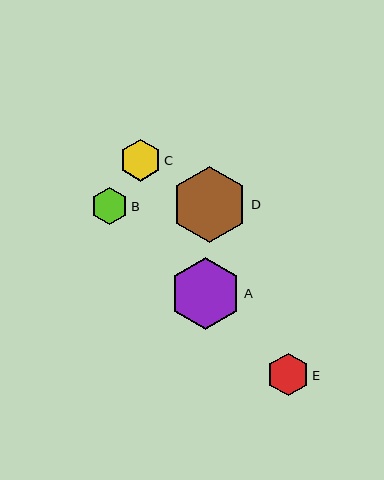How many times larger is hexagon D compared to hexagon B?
Hexagon D is approximately 2.1 times the size of hexagon B.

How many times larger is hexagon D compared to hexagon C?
Hexagon D is approximately 1.8 times the size of hexagon C.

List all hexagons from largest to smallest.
From largest to smallest: D, A, E, C, B.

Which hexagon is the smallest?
Hexagon B is the smallest with a size of approximately 37 pixels.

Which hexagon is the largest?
Hexagon D is the largest with a size of approximately 76 pixels.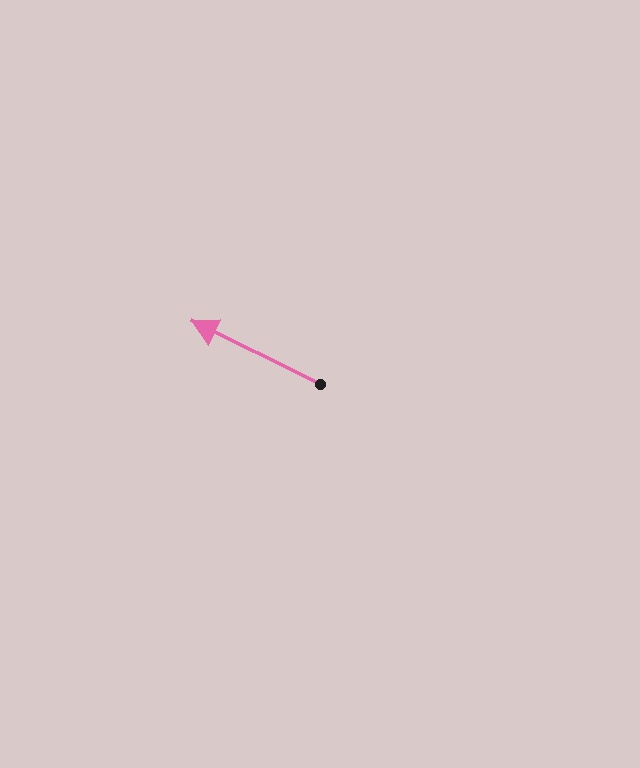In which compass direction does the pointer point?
Northwest.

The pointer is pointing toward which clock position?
Roughly 10 o'clock.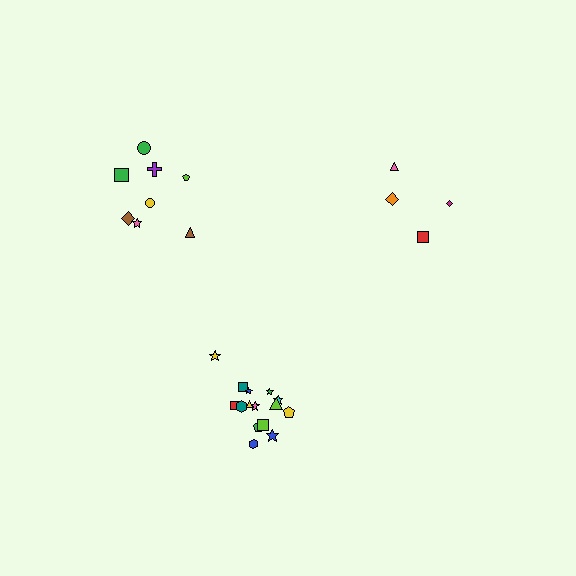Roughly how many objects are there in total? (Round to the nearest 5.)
Roughly 25 objects in total.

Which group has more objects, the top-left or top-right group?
The top-left group.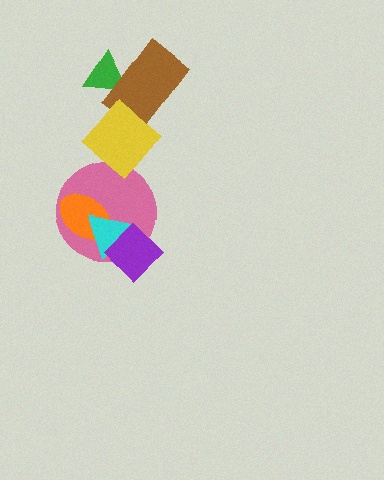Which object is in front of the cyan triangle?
The purple diamond is in front of the cyan triangle.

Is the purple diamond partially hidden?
No, no other shape covers it.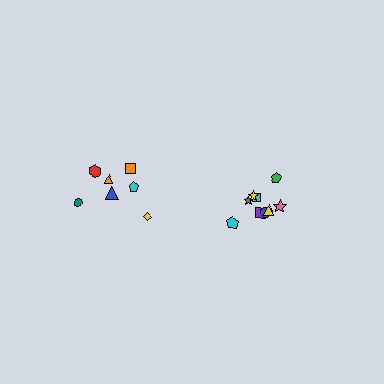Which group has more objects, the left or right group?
The right group.